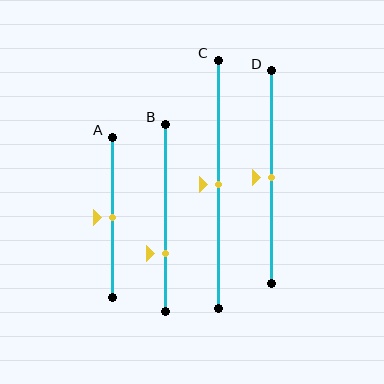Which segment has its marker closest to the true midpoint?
Segment A has its marker closest to the true midpoint.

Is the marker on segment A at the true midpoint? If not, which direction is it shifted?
Yes, the marker on segment A is at the true midpoint.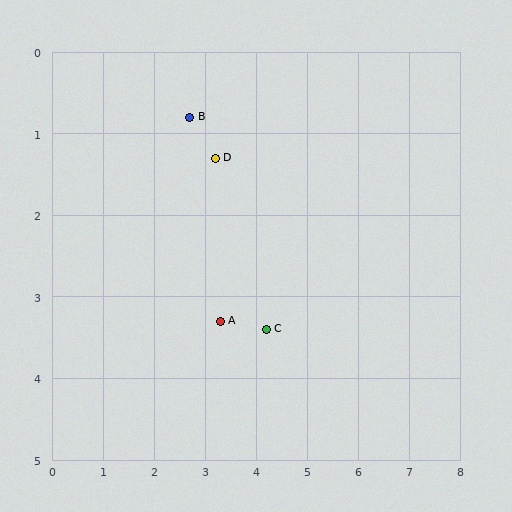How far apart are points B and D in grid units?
Points B and D are about 0.7 grid units apart.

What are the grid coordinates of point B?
Point B is at approximately (2.7, 0.8).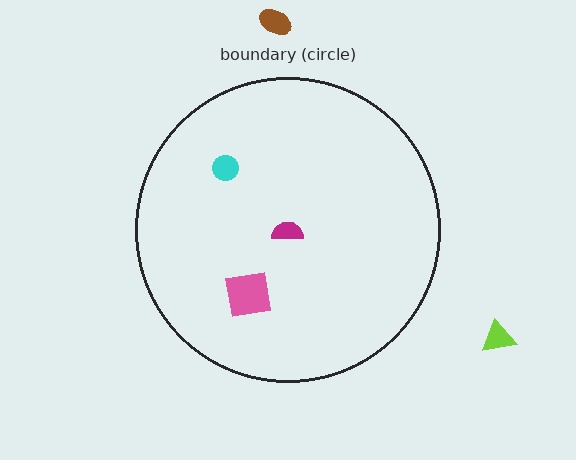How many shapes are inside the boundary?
3 inside, 2 outside.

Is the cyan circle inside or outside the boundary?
Inside.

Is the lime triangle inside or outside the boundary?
Outside.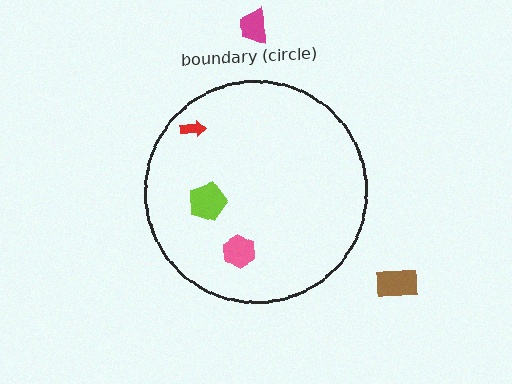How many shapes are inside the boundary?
3 inside, 2 outside.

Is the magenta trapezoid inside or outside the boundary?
Outside.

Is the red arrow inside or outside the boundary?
Inside.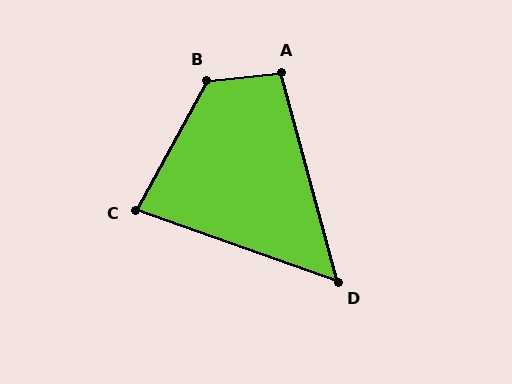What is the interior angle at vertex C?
Approximately 81 degrees (acute).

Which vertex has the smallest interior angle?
D, at approximately 55 degrees.